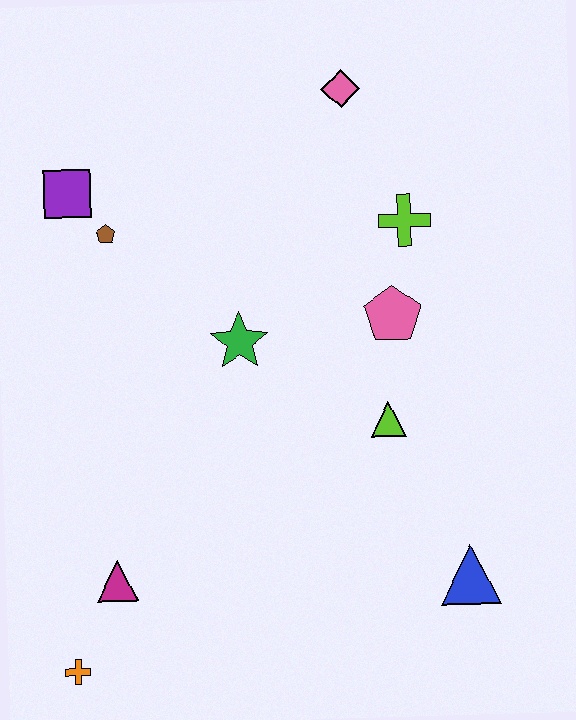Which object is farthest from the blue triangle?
The purple square is farthest from the blue triangle.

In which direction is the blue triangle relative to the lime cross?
The blue triangle is below the lime cross.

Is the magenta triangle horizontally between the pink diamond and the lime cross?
No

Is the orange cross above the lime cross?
No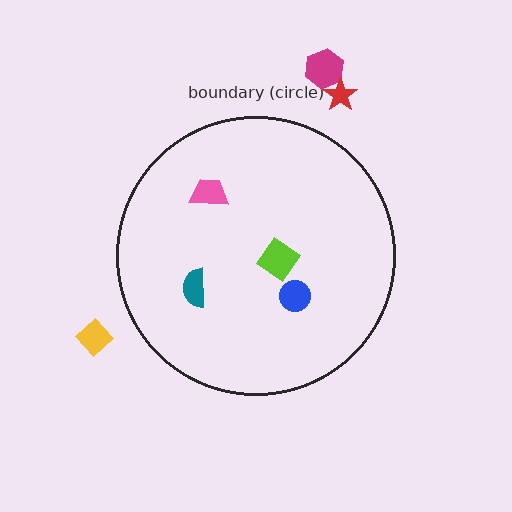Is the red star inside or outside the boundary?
Outside.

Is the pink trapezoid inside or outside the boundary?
Inside.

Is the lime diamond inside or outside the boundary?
Inside.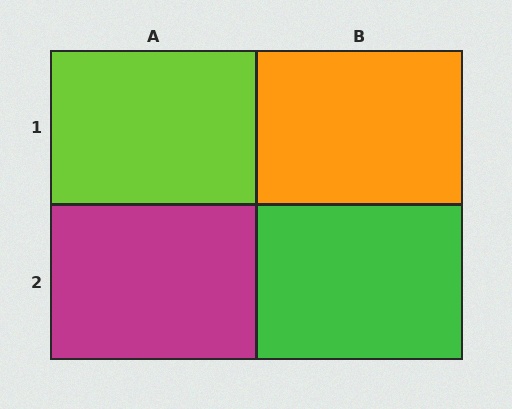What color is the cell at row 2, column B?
Green.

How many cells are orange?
1 cell is orange.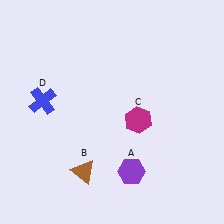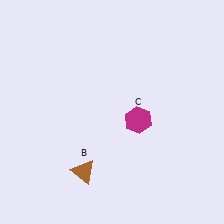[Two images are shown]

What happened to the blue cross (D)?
The blue cross (D) was removed in Image 2. It was in the top-left area of Image 1.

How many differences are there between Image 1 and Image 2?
There are 2 differences between the two images.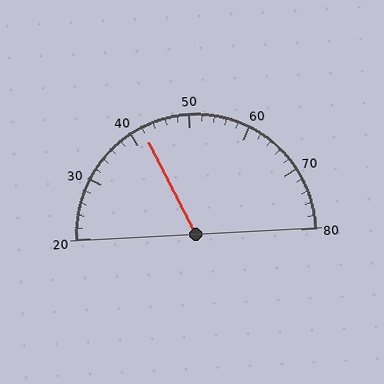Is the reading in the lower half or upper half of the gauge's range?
The reading is in the lower half of the range (20 to 80).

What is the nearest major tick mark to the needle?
The nearest major tick mark is 40.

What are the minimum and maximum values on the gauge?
The gauge ranges from 20 to 80.